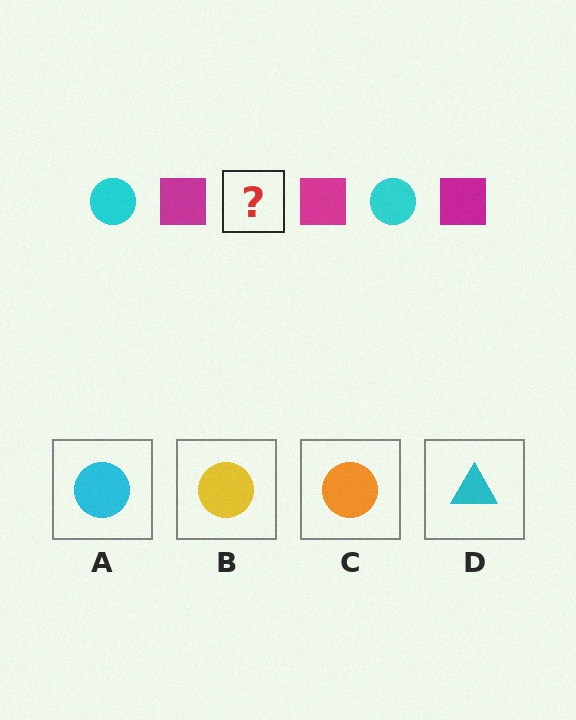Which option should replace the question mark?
Option A.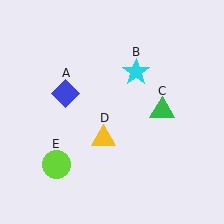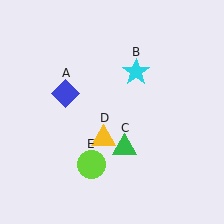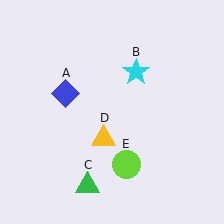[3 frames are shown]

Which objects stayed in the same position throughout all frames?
Blue diamond (object A) and cyan star (object B) and yellow triangle (object D) remained stationary.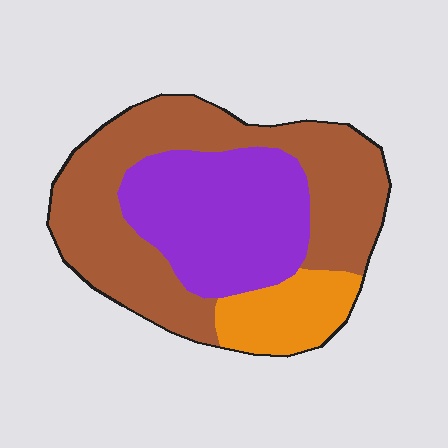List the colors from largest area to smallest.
From largest to smallest: brown, purple, orange.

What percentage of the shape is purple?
Purple takes up about one third (1/3) of the shape.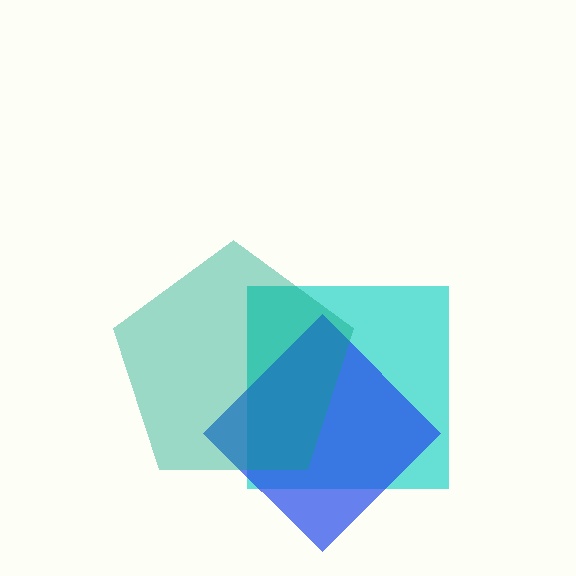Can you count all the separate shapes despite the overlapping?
Yes, there are 3 separate shapes.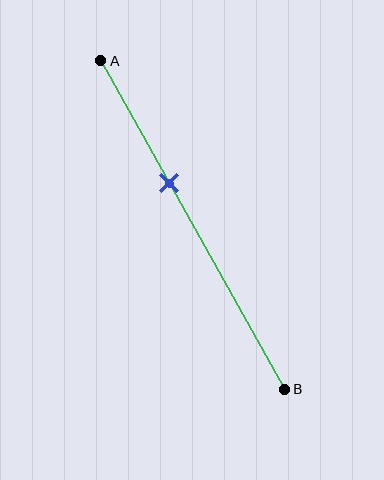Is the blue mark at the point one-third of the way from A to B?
No, the mark is at about 35% from A, not at the 33% one-third point.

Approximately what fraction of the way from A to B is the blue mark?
The blue mark is approximately 35% of the way from A to B.